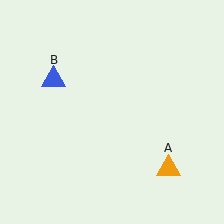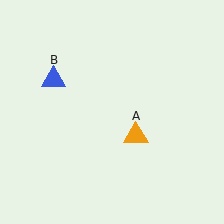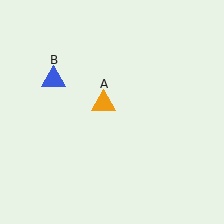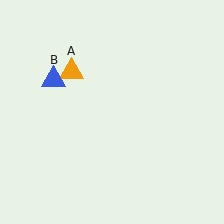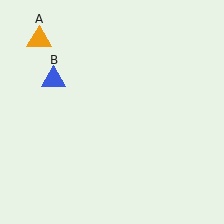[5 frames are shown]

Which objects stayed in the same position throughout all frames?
Blue triangle (object B) remained stationary.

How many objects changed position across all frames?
1 object changed position: orange triangle (object A).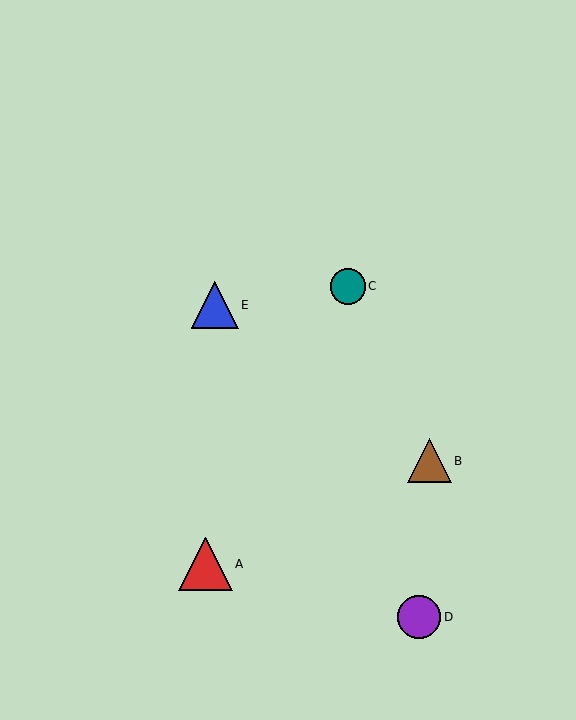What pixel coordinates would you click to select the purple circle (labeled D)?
Click at (419, 617) to select the purple circle D.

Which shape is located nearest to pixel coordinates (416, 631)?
The purple circle (labeled D) at (419, 617) is nearest to that location.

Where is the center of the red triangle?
The center of the red triangle is at (205, 564).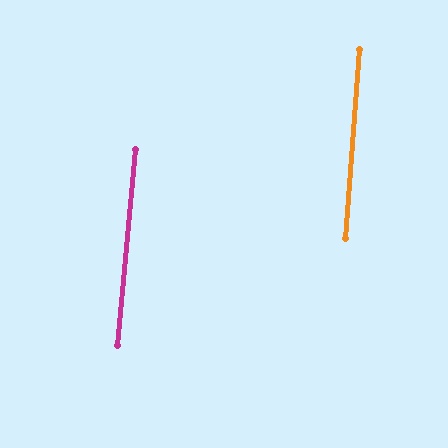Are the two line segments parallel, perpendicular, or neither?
Parallel — their directions differ by only 1.1°.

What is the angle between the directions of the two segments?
Approximately 1 degree.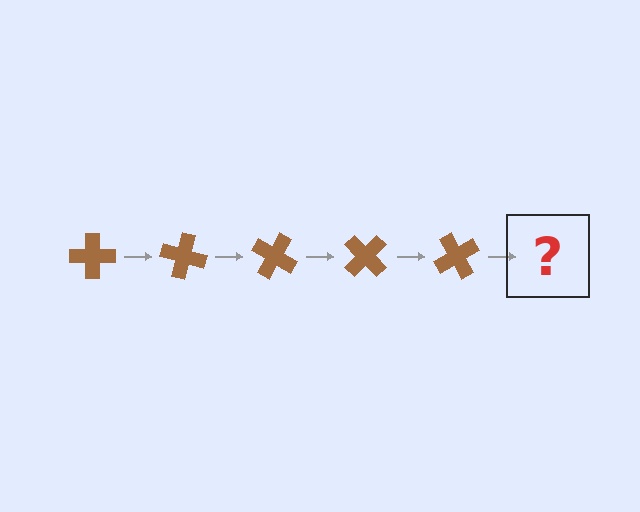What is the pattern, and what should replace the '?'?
The pattern is that the cross rotates 15 degrees each step. The '?' should be a brown cross rotated 75 degrees.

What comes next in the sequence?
The next element should be a brown cross rotated 75 degrees.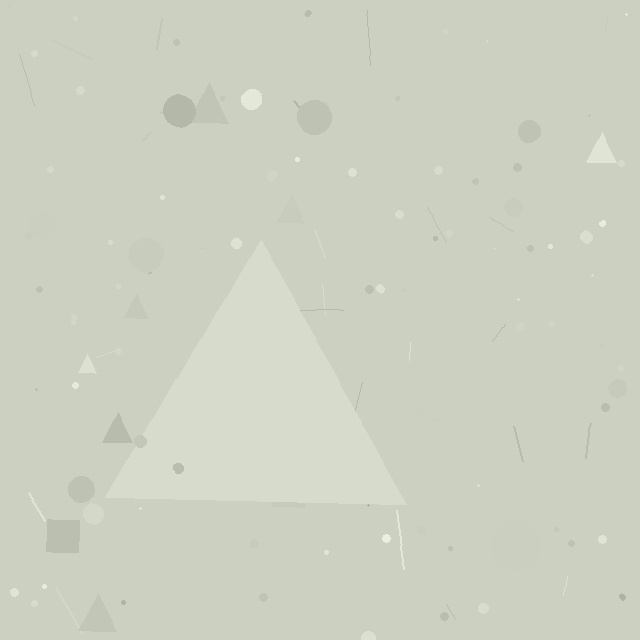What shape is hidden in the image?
A triangle is hidden in the image.